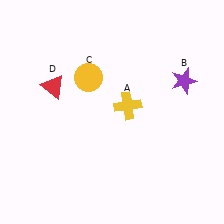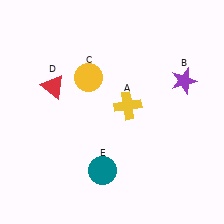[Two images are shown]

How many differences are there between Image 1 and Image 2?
There is 1 difference between the two images.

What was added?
A teal circle (E) was added in Image 2.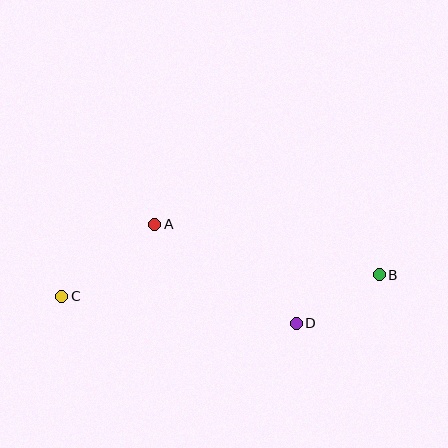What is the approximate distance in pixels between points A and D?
The distance between A and D is approximately 173 pixels.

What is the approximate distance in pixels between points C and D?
The distance between C and D is approximately 236 pixels.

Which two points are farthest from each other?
Points B and C are farthest from each other.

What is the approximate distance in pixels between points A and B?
The distance between A and B is approximately 230 pixels.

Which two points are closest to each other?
Points B and D are closest to each other.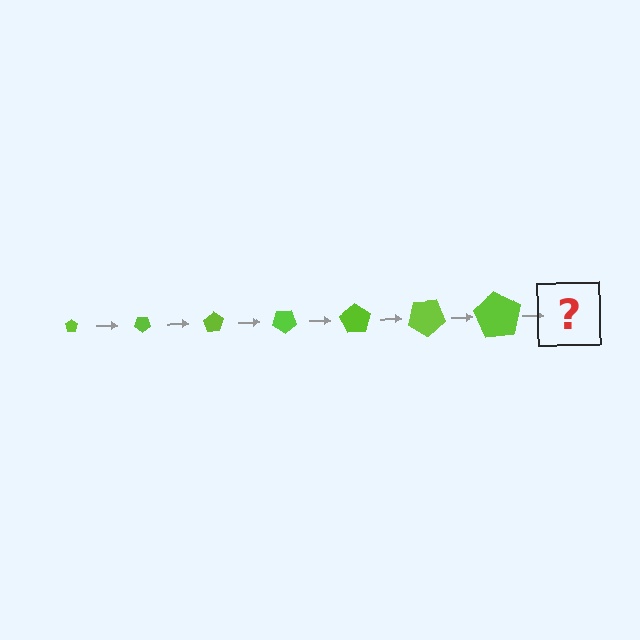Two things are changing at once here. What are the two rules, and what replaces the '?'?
The two rules are that the pentagon grows larger each step and it rotates 35 degrees each step. The '?' should be a pentagon, larger than the previous one and rotated 245 degrees from the start.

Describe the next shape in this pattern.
It should be a pentagon, larger than the previous one and rotated 245 degrees from the start.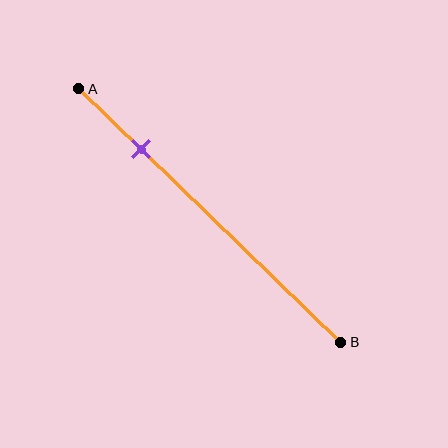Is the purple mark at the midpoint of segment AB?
No, the mark is at about 25% from A, not at the 50% midpoint.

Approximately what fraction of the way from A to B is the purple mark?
The purple mark is approximately 25% of the way from A to B.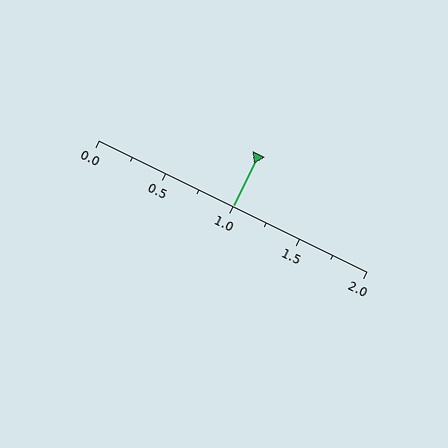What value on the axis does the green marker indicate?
The marker indicates approximately 1.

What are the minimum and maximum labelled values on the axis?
The axis runs from 0.0 to 2.0.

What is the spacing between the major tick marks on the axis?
The major ticks are spaced 0.5 apart.